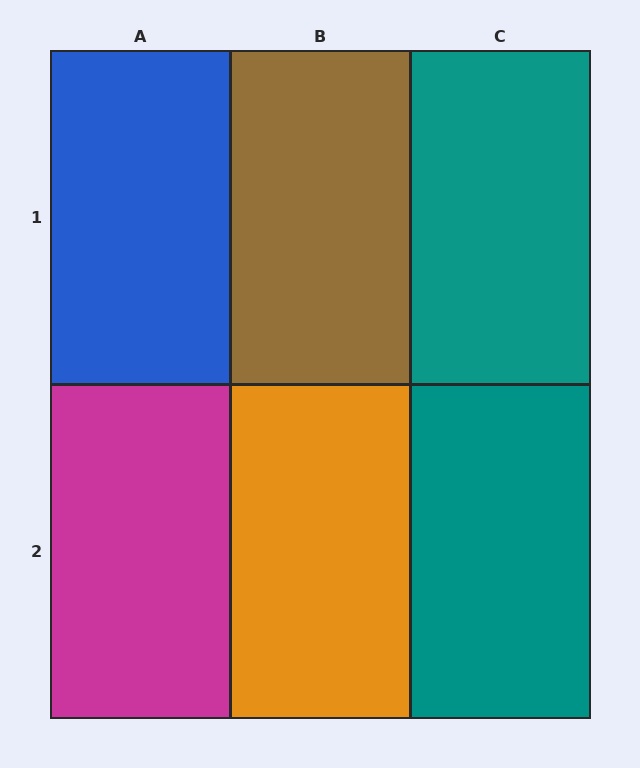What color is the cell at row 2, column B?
Orange.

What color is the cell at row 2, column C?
Teal.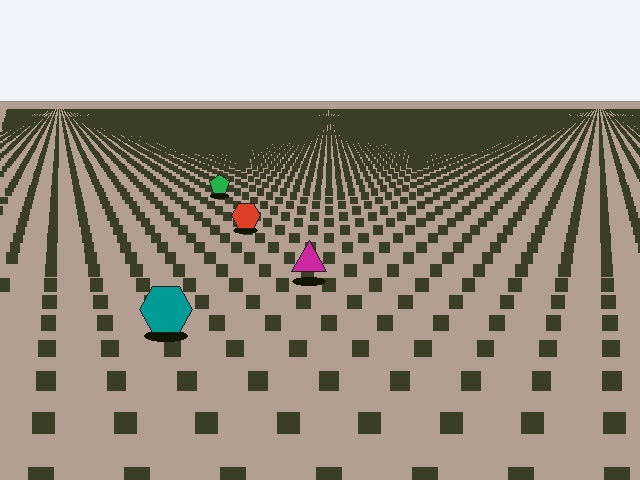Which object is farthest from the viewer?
The green pentagon is farthest from the viewer. It appears smaller and the ground texture around it is denser.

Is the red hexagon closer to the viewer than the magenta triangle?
No. The magenta triangle is closer — you can tell from the texture gradient: the ground texture is coarser near it.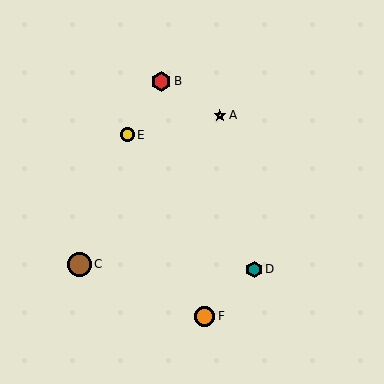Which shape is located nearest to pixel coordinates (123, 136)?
The yellow circle (labeled E) at (127, 135) is nearest to that location.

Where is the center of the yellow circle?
The center of the yellow circle is at (127, 135).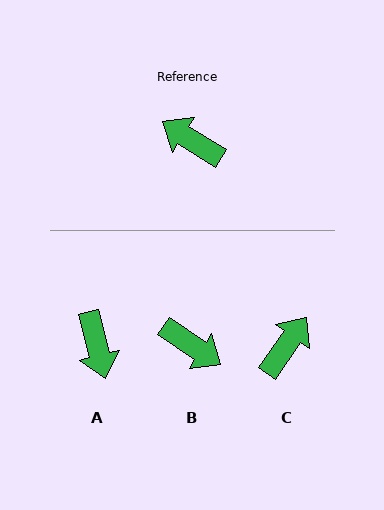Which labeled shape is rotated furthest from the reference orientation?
B, about 179 degrees away.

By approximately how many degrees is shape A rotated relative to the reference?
Approximately 137 degrees counter-clockwise.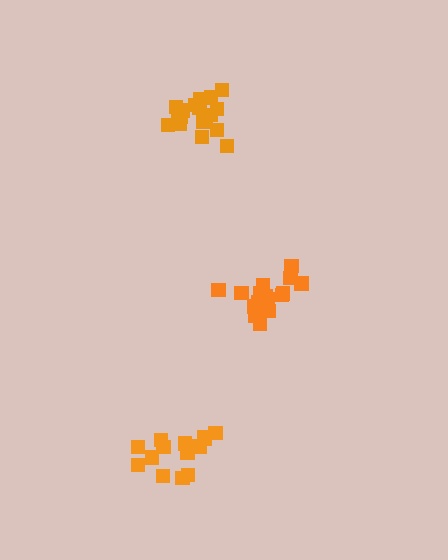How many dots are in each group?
Group 1: 19 dots, Group 2: 14 dots, Group 3: 17 dots (50 total).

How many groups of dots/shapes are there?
There are 3 groups.